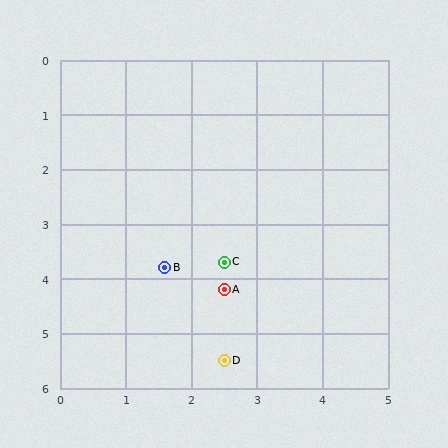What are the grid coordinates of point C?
Point C is at approximately (2.5, 3.7).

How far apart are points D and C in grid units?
Points D and C are about 1.8 grid units apart.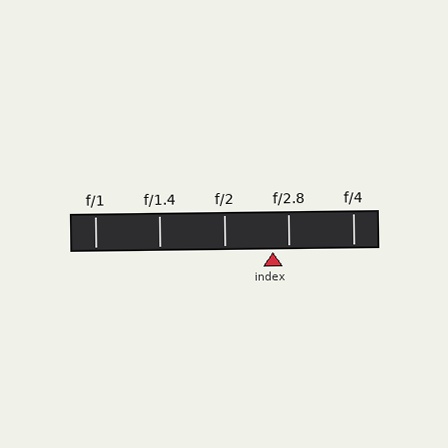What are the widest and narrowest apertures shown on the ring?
The widest aperture shown is f/1 and the narrowest is f/4.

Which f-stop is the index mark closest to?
The index mark is closest to f/2.8.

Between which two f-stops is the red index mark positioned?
The index mark is between f/2 and f/2.8.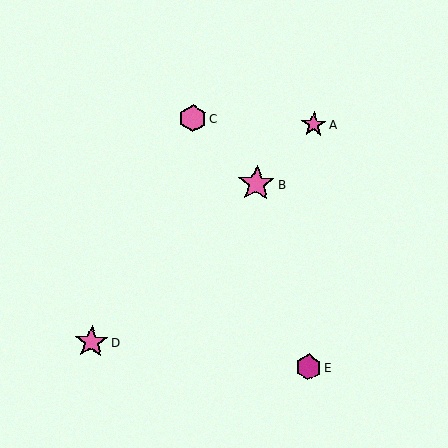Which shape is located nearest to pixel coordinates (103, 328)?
The pink star (labeled D) at (91, 342) is nearest to that location.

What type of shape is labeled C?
Shape C is a pink hexagon.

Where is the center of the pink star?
The center of the pink star is at (256, 183).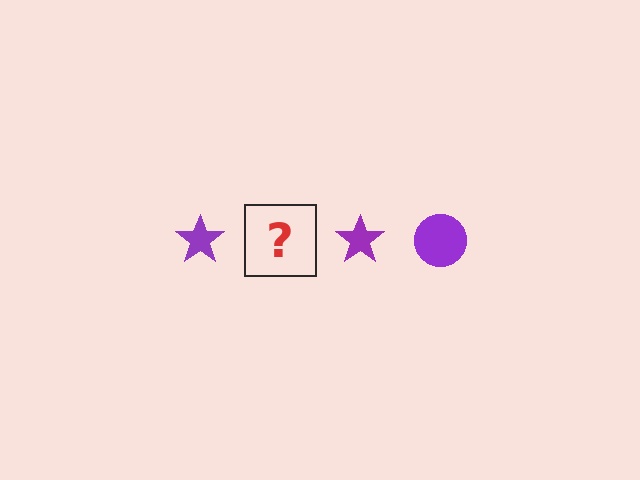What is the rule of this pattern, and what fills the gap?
The rule is that the pattern cycles through star, circle shapes in purple. The gap should be filled with a purple circle.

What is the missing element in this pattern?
The missing element is a purple circle.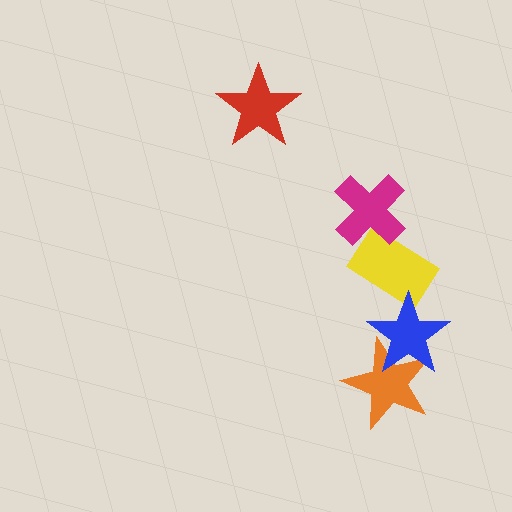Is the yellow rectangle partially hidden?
Yes, it is partially covered by another shape.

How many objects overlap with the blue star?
2 objects overlap with the blue star.